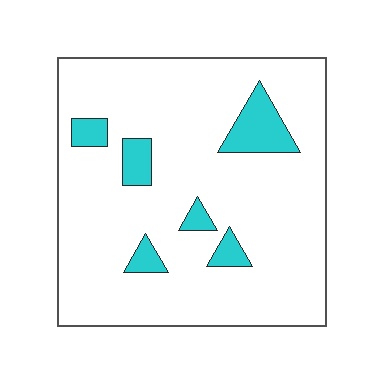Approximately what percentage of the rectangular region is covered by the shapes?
Approximately 10%.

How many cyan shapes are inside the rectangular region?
6.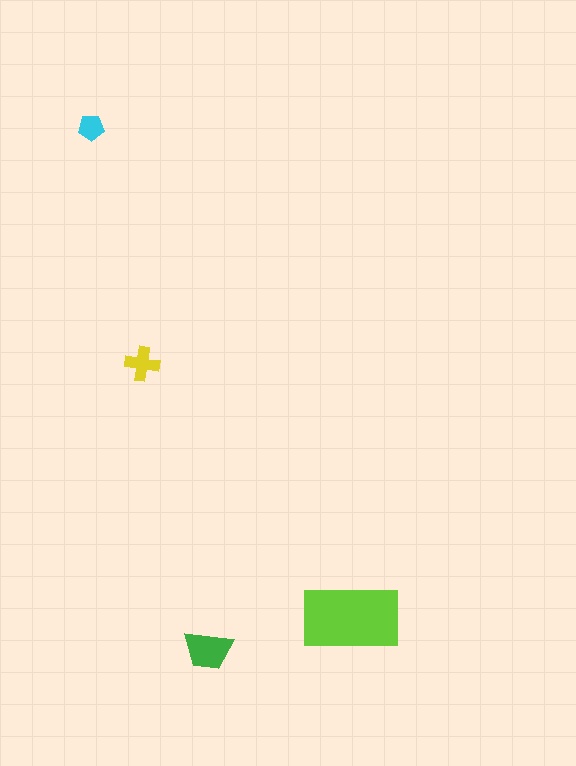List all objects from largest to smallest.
The lime rectangle, the green trapezoid, the yellow cross, the cyan pentagon.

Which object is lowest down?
The green trapezoid is bottommost.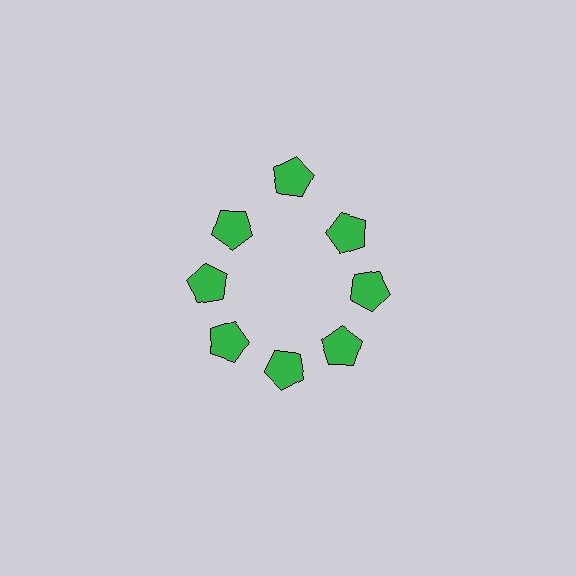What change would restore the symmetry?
The symmetry would be restored by moving it inward, back onto the ring so that all 8 pentagons sit at equal angles and equal distance from the center.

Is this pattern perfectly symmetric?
No. The 8 green pentagons are arranged in a ring, but one element near the 12 o'clock position is pushed outward from the center, breaking the 8-fold rotational symmetry.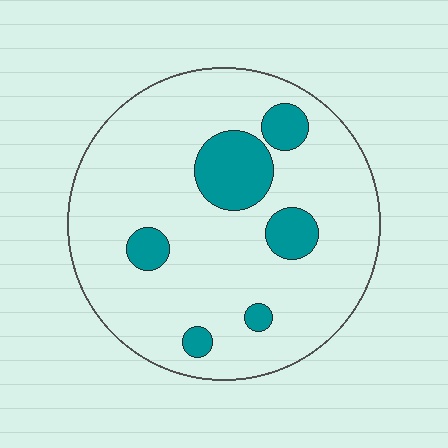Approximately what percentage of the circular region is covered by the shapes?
Approximately 15%.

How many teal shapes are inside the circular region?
6.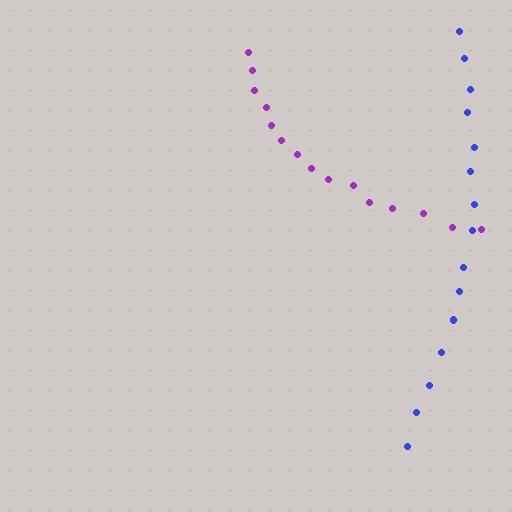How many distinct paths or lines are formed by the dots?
There are 2 distinct paths.